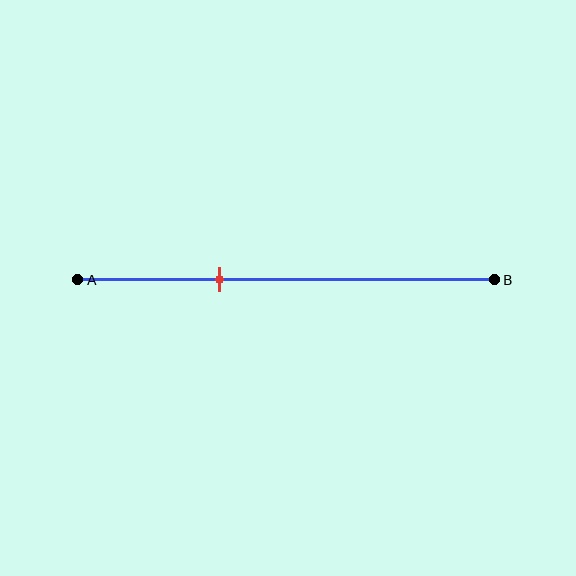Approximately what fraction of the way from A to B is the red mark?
The red mark is approximately 35% of the way from A to B.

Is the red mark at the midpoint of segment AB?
No, the mark is at about 35% from A, not at the 50% midpoint.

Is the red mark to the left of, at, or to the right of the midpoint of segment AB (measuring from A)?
The red mark is to the left of the midpoint of segment AB.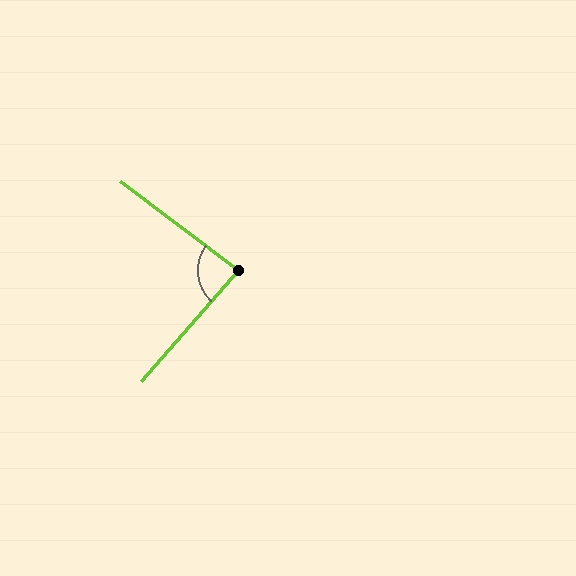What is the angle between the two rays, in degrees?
Approximately 86 degrees.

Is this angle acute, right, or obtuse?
It is approximately a right angle.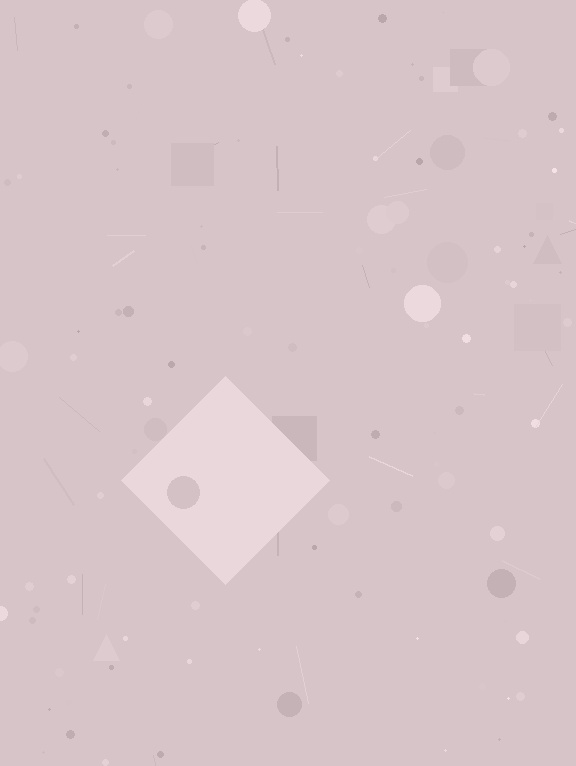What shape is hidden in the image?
A diamond is hidden in the image.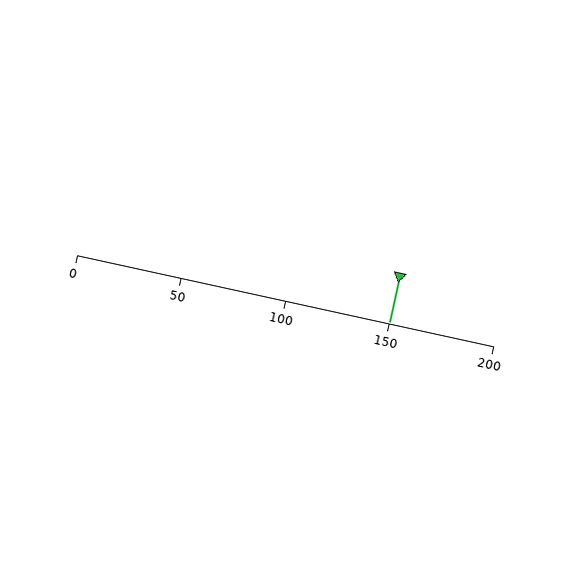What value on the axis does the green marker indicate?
The marker indicates approximately 150.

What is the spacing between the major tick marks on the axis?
The major ticks are spaced 50 apart.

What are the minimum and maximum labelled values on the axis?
The axis runs from 0 to 200.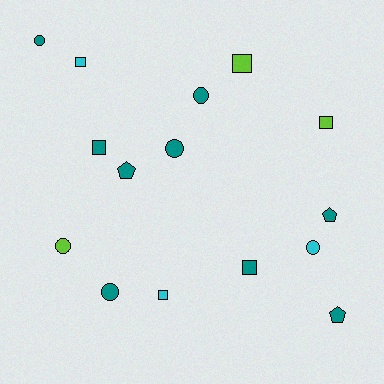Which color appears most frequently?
Teal, with 9 objects.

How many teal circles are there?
There are 4 teal circles.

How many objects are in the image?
There are 15 objects.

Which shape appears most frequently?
Circle, with 6 objects.